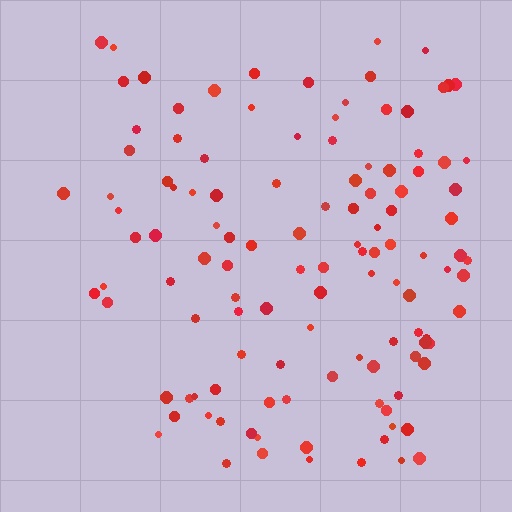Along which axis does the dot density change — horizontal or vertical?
Horizontal.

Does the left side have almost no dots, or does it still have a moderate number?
Still a moderate number, just noticeably fewer than the right.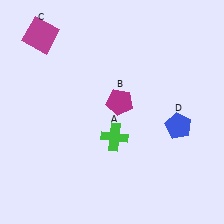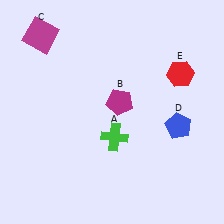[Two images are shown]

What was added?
A red hexagon (E) was added in Image 2.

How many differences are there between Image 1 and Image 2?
There is 1 difference between the two images.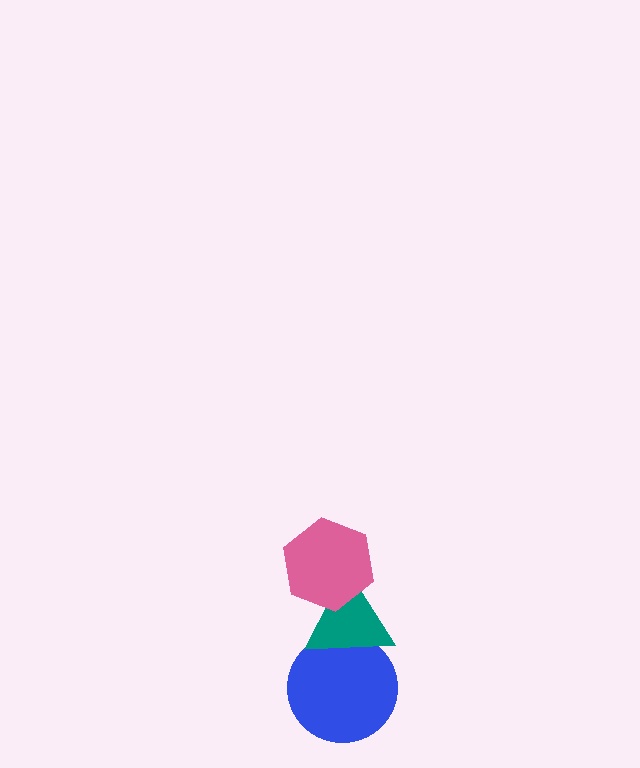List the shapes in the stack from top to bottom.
From top to bottom: the pink hexagon, the teal triangle, the blue circle.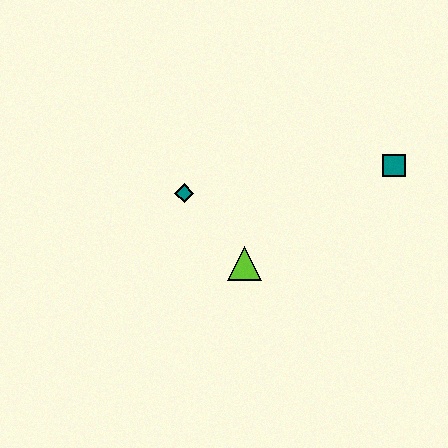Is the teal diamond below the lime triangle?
No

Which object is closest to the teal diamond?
The lime triangle is closest to the teal diamond.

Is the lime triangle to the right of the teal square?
No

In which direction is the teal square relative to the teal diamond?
The teal square is to the right of the teal diamond.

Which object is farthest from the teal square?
The teal diamond is farthest from the teal square.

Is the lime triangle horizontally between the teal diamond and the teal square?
Yes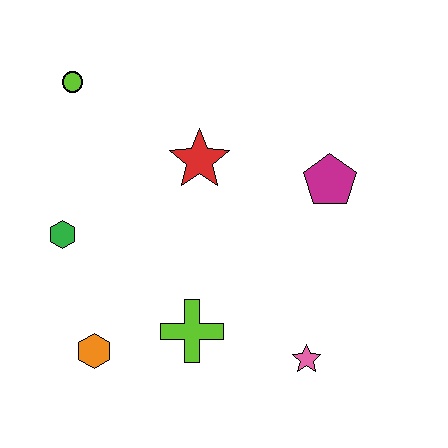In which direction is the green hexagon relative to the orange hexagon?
The green hexagon is above the orange hexagon.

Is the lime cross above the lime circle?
No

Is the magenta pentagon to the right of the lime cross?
Yes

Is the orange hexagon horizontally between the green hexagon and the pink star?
Yes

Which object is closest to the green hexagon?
The orange hexagon is closest to the green hexagon.